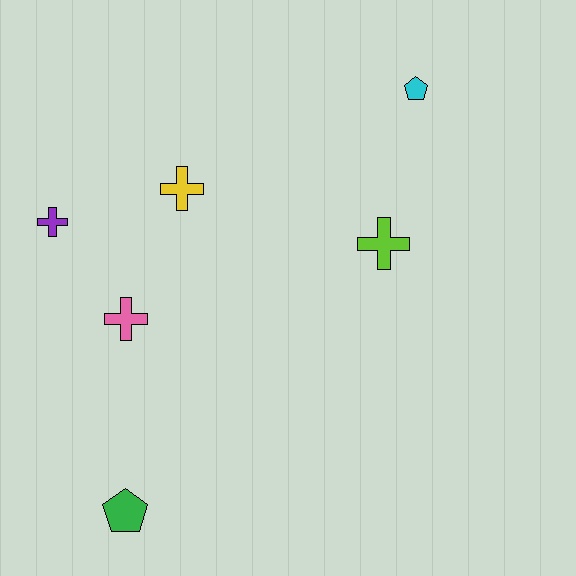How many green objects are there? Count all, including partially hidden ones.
There is 1 green object.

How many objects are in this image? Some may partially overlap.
There are 6 objects.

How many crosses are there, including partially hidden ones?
There are 4 crosses.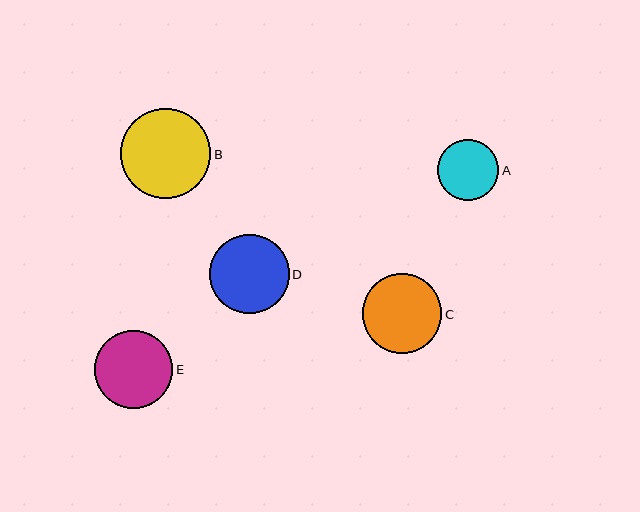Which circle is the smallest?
Circle A is the smallest with a size of approximately 61 pixels.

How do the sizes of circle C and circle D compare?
Circle C and circle D are approximately the same size.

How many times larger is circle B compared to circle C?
Circle B is approximately 1.1 times the size of circle C.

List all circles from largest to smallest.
From largest to smallest: B, C, D, E, A.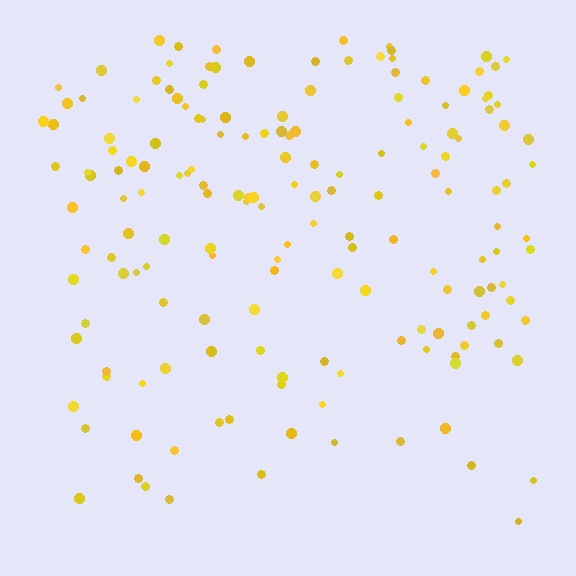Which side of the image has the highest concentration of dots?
The top.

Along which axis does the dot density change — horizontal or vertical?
Vertical.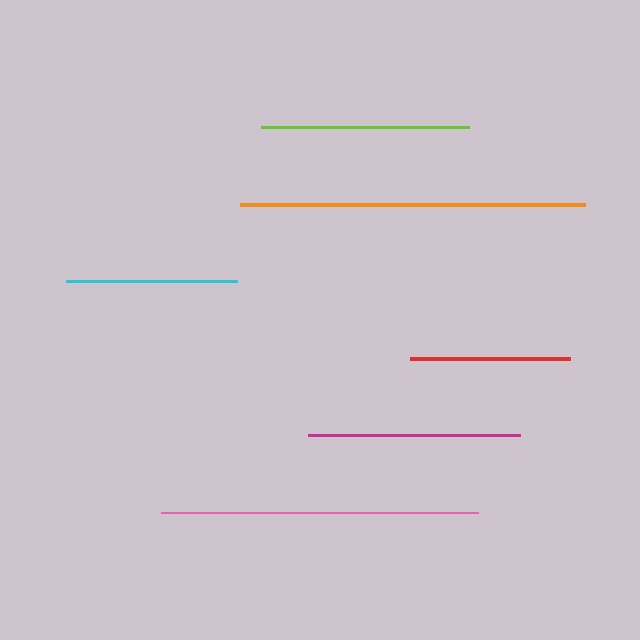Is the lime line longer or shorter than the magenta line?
The magenta line is longer than the lime line.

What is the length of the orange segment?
The orange segment is approximately 345 pixels long.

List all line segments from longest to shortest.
From longest to shortest: orange, pink, magenta, lime, cyan, red.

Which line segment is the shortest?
The red line is the shortest at approximately 159 pixels.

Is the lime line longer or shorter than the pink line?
The pink line is longer than the lime line.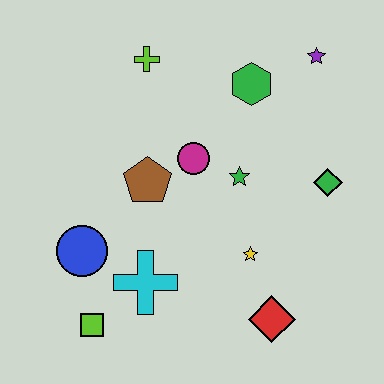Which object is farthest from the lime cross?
The red diamond is farthest from the lime cross.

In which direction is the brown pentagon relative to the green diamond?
The brown pentagon is to the left of the green diamond.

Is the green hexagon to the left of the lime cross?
No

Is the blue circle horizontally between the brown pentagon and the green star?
No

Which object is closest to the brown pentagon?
The magenta circle is closest to the brown pentagon.